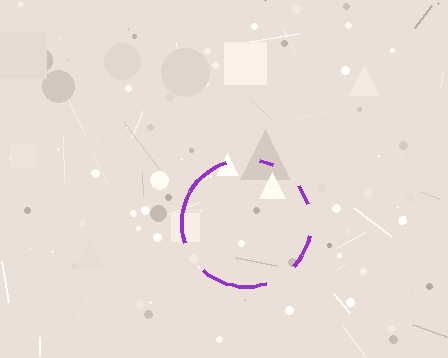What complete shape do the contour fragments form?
The contour fragments form a circle.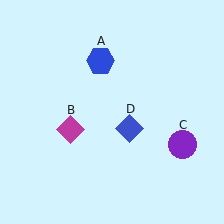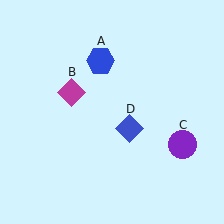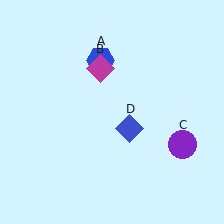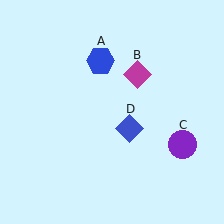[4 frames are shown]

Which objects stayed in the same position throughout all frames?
Blue hexagon (object A) and purple circle (object C) and blue diamond (object D) remained stationary.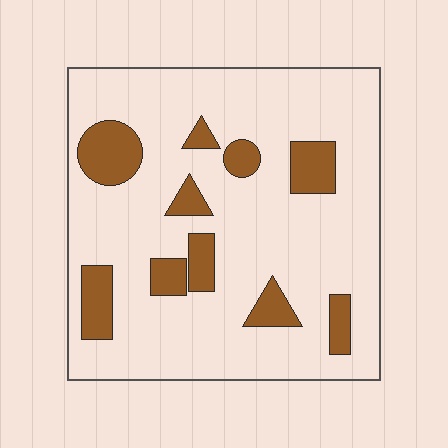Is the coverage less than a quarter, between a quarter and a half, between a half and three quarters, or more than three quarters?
Less than a quarter.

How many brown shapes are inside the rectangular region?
10.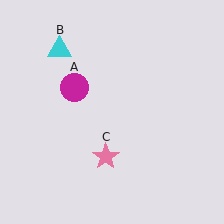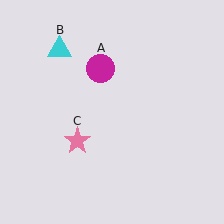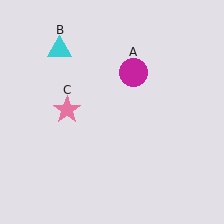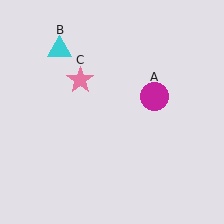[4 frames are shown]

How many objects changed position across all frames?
2 objects changed position: magenta circle (object A), pink star (object C).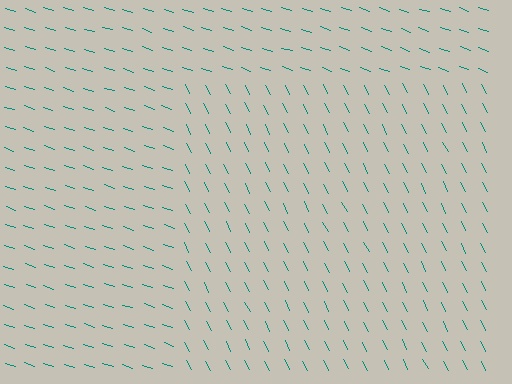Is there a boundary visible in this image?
Yes, there is a texture boundary formed by a change in line orientation.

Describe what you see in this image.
The image is filled with small teal line segments. A rectangle region in the image has lines oriented differently from the surrounding lines, creating a visible texture boundary.